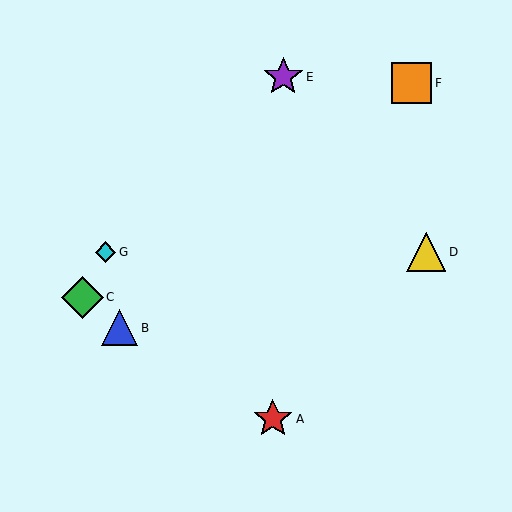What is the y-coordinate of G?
Object G is at y≈252.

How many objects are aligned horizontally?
2 objects (D, G) are aligned horizontally.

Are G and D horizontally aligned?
Yes, both are at y≈252.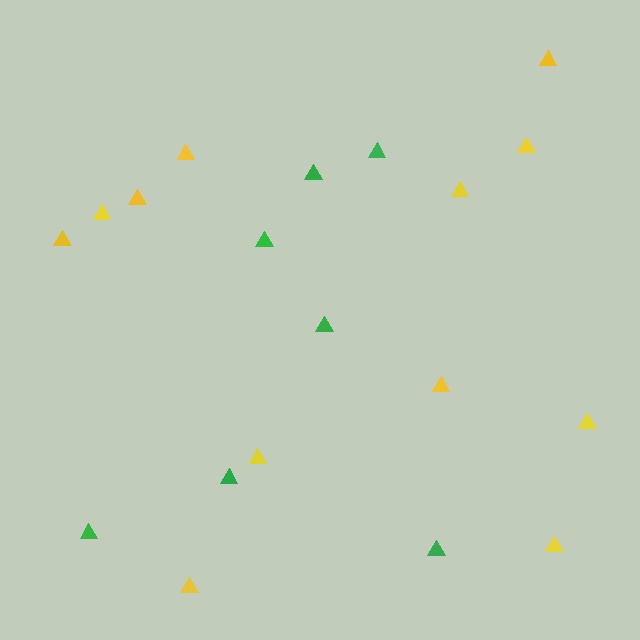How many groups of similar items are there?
There are 2 groups: one group of yellow triangles (12) and one group of green triangles (7).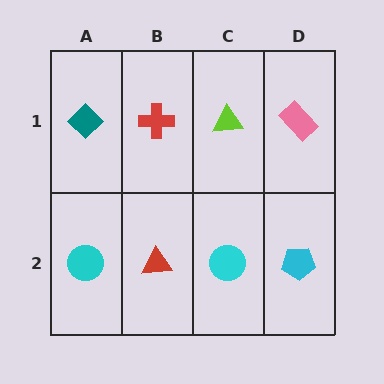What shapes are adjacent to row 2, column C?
A lime triangle (row 1, column C), a red triangle (row 2, column B), a cyan pentagon (row 2, column D).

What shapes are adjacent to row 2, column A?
A teal diamond (row 1, column A), a red triangle (row 2, column B).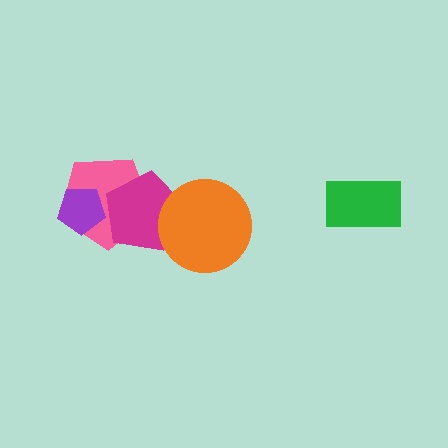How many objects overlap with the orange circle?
1 object overlaps with the orange circle.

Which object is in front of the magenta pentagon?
The orange circle is in front of the magenta pentagon.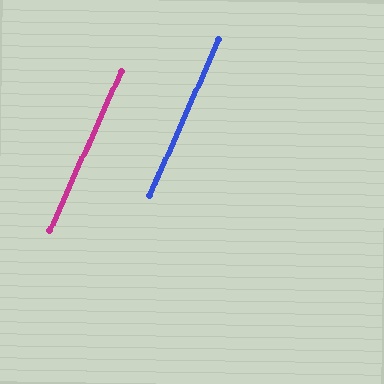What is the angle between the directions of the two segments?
Approximately 0 degrees.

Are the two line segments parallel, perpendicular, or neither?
Parallel — their directions differ by only 0.1°.